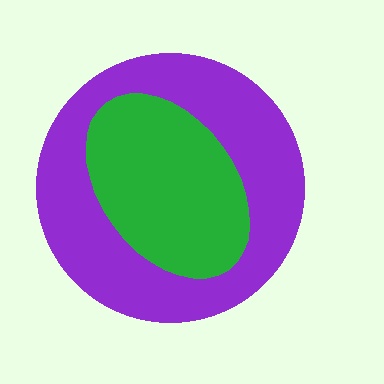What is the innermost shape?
The green ellipse.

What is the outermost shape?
The purple circle.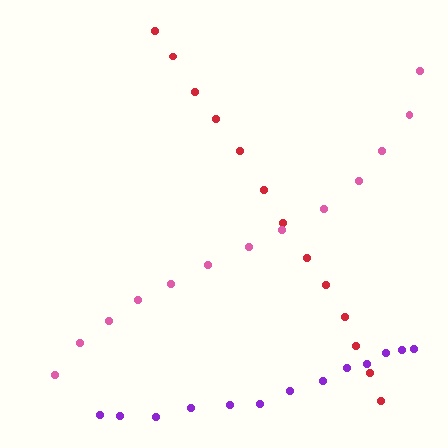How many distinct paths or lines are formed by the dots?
There are 3 distinct paths.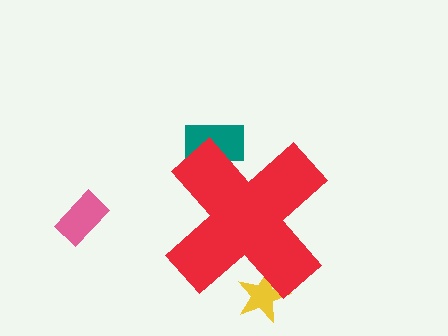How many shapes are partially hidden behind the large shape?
2 shapes are partially hidden.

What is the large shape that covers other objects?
A red cross.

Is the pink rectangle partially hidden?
No, the pink rectangle is fully visible.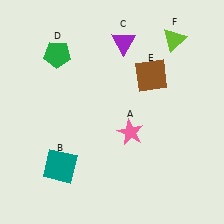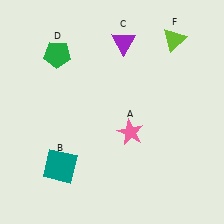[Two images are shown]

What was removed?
The brown square (E) was removed in Image 2.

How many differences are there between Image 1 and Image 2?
There is 1 difference between the two images.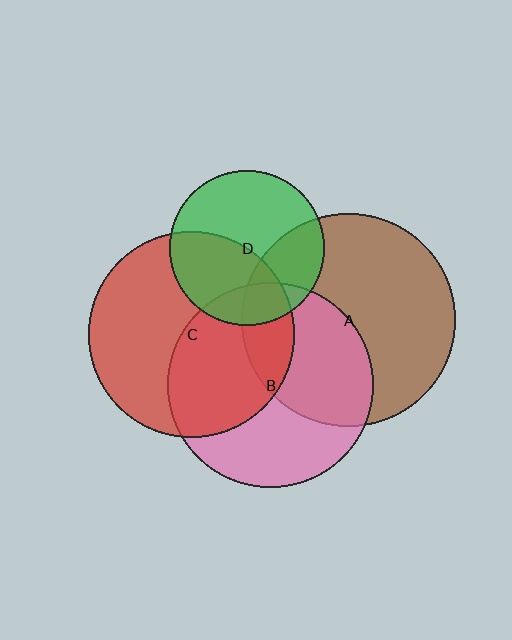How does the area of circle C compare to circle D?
Approximately 1.8 times.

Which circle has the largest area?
Circle A (brown).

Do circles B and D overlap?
Yes.